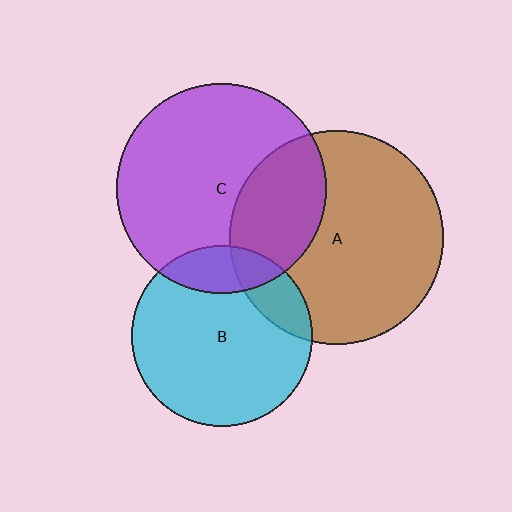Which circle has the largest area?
Circle A (brown).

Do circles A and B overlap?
Yes.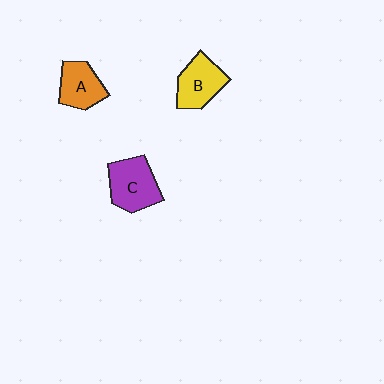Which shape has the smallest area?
Shape A (orange).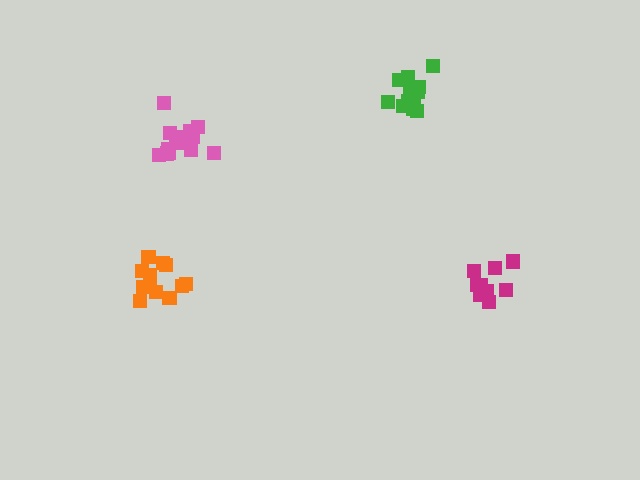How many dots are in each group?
Group 1: 9 dots, Group 2: 13 dots, Group 3: 12 dots, Group 4: 13 dots (47 total).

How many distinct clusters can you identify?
There are 4 distinct clusters.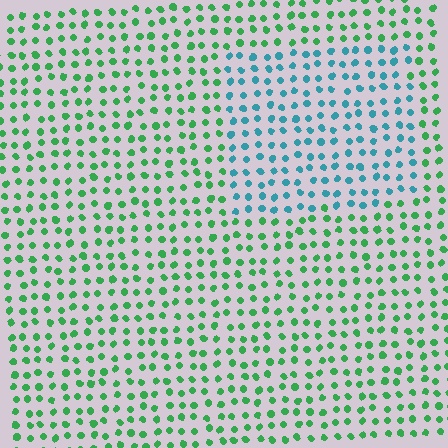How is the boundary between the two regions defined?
The boundary is defined purely by a slight shift in hue (about 54 degrees). Spacing, size, and orientation are identical on both sides.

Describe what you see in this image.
The image is filled with small green elements in a uniform arrangement. A rectangle-shaped region is visible where the elements are tinted to a slightly different hue, forming a subtle color boundary.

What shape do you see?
I see a rectangle.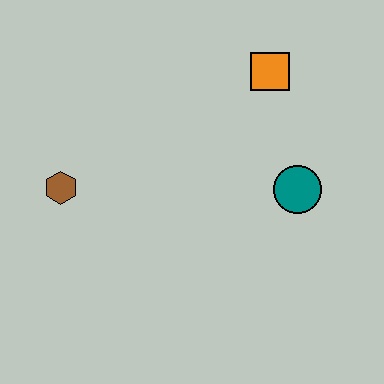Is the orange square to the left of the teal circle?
Yes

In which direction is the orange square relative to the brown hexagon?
The orange square is to the right of the brown hexagon.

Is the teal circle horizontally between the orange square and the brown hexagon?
No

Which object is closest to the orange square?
The teal circle is closest to the orange square.